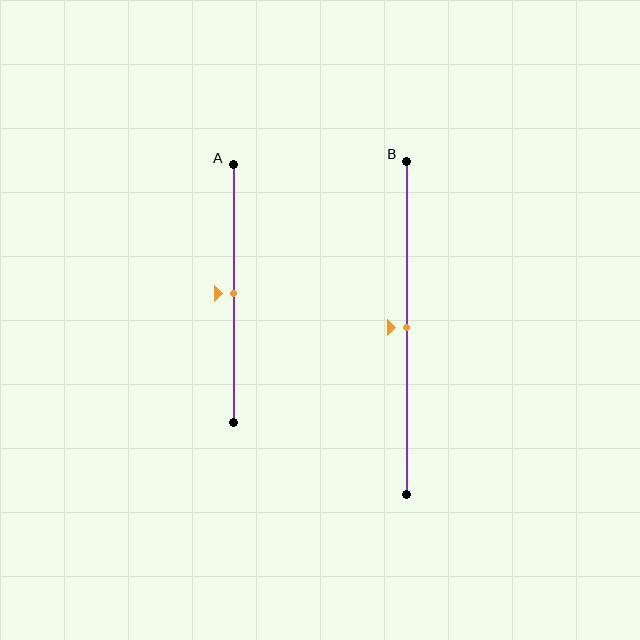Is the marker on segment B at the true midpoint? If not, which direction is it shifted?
Yes, the marker on segment B is at the true midpoint.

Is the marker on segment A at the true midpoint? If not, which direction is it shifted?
Yes, the marker on segment A is at the true midpoint.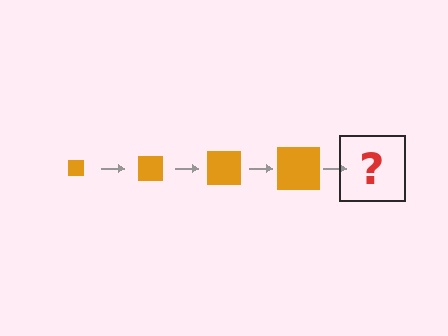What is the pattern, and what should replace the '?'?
The pattern is that the square gets progressively larger each step. The '?' should be an orange square, larger than the previous one.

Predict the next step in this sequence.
The next step is an orange square, larger than the previous one.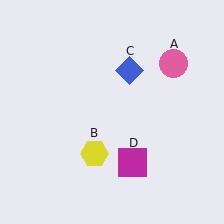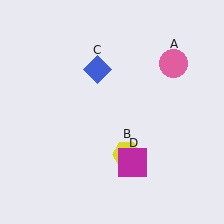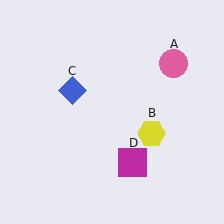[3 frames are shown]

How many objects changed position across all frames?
2 objects changed position: yellow hexagon (object B), blue diamond (object C).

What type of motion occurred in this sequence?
The yellow hexagon (object B), blue diamond (object C) rotated counterclockwise around the center of the scene.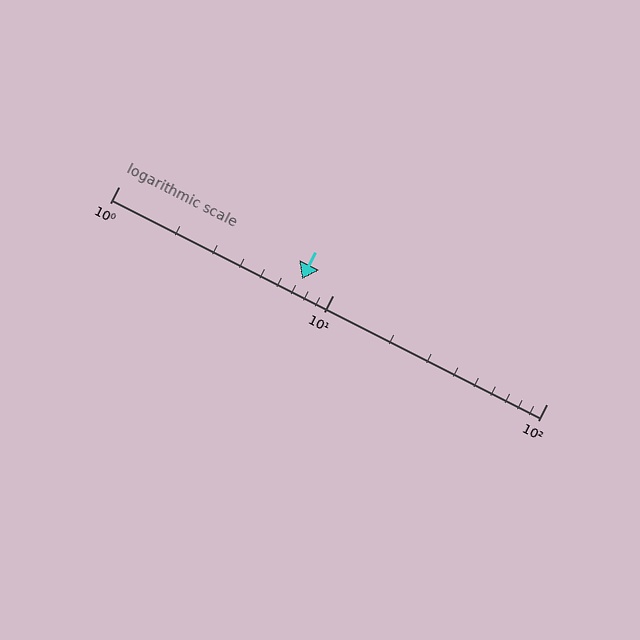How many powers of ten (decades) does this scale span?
The scale spans 2 decades, from 1 to 100.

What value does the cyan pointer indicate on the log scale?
The pointer indicates approximately 7.2.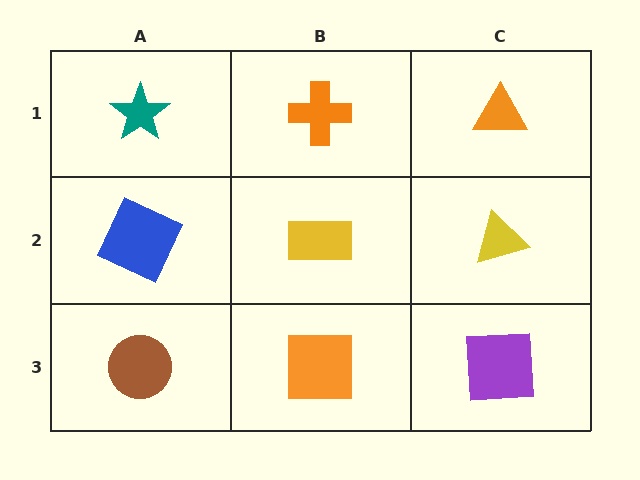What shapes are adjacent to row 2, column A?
A teal star (row 1, column A), a brown circle (row 3, column A), a yellow rectangle (row 2, column B).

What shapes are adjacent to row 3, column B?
A yellow rectangle (row 2, column B), a brown circle (row 3, column A), a purple square (row 3, column C).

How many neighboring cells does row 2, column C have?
3.